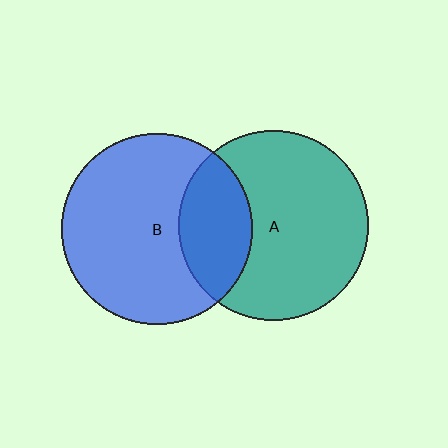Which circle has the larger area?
Circle B (blue).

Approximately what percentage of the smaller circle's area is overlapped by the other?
Approximately 25%.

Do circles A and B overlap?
Yes.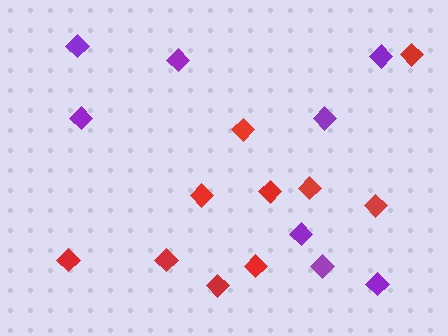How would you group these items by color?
There are 2 groups: one group of purple diamonds (8) and one group of red diamonds (10).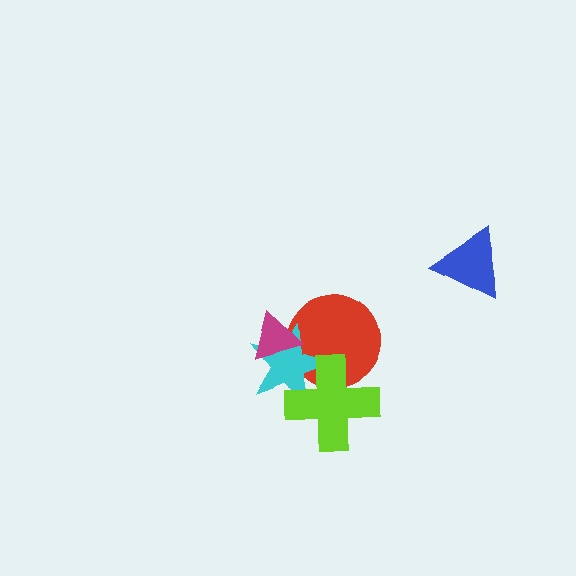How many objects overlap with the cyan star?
3 objects overlap with the cyan star.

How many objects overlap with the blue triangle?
0 objects overlap with the blue triangle.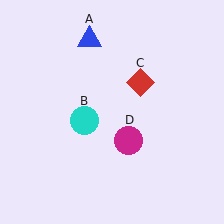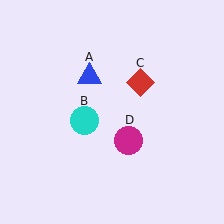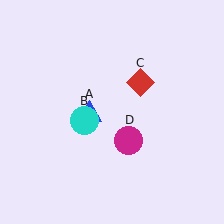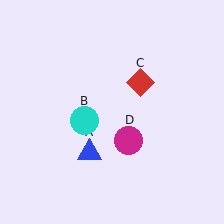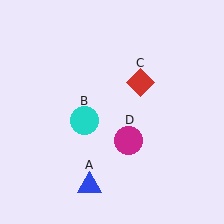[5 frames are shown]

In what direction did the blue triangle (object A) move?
The blue triangle (object A) moved down.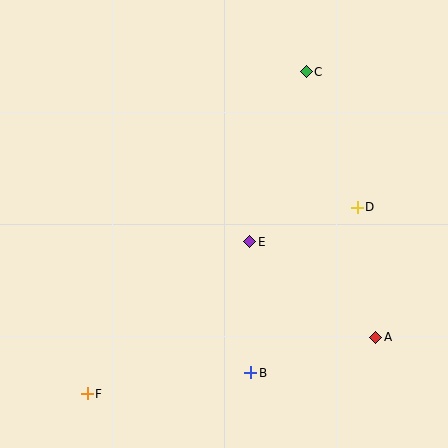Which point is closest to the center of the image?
Point E at (250, 242) is closest to the center.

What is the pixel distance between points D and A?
The distance between D and A is 131 pixels.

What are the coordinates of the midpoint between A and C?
The midpoint between A and C is at (341, 204).